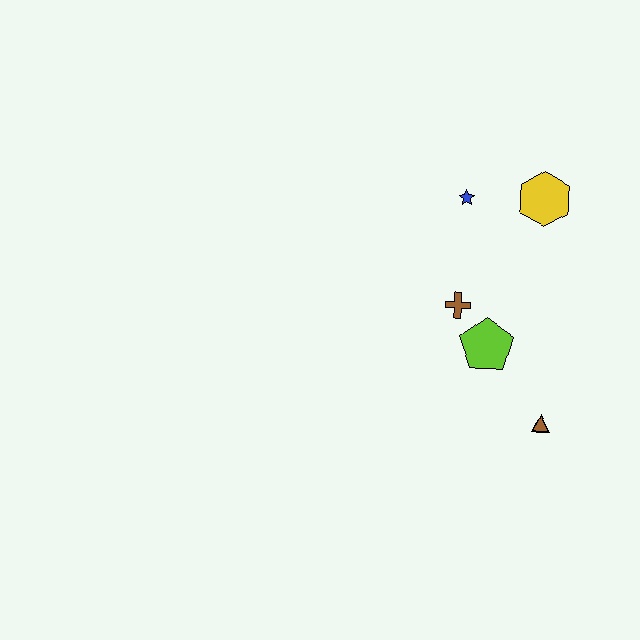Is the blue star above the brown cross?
Yes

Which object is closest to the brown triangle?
The lime pentagon is closest to the brown triangle.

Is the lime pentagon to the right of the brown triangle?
No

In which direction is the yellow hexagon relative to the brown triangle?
The yellow hexagon is above the brown triangle.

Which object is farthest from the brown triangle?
The blue star is farthest from the brown triangle.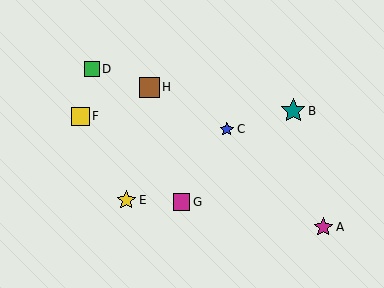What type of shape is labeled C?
Shape C is a blue star.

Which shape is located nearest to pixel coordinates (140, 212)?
The yellow star (labeled E) at (126, 200) is nearest to that location.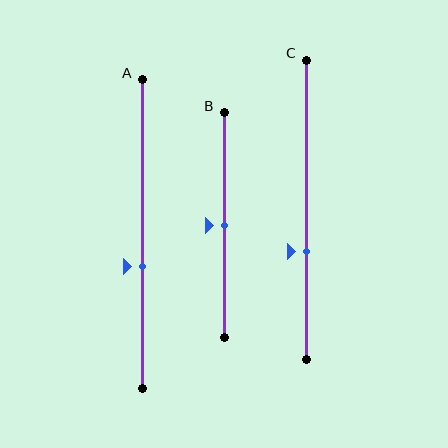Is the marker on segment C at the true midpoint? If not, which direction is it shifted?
No, the marker on segment C is shifted downward by about 14% of the segment length.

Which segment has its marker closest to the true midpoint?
Segment B has its marker closest to the true midpoint.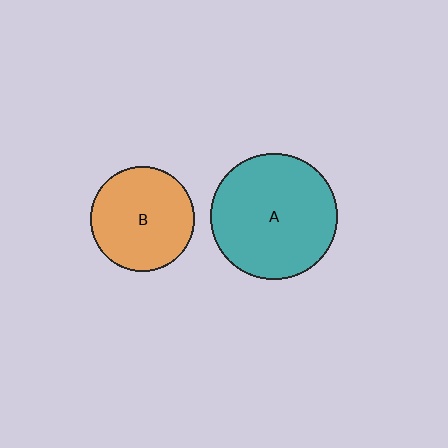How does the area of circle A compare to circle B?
Approximately 1.5 times.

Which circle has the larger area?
Circle A (teal).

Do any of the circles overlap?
No, none of the circles overlap.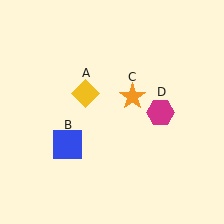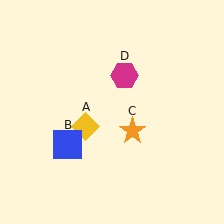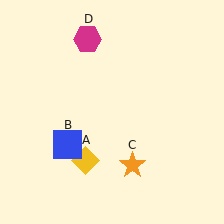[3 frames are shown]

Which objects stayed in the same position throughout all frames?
Blue square (object B) remained stationary.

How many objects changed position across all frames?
3 objects changed position: yellow diamond (object A), orange star (object C), magenta hexagon (object D).